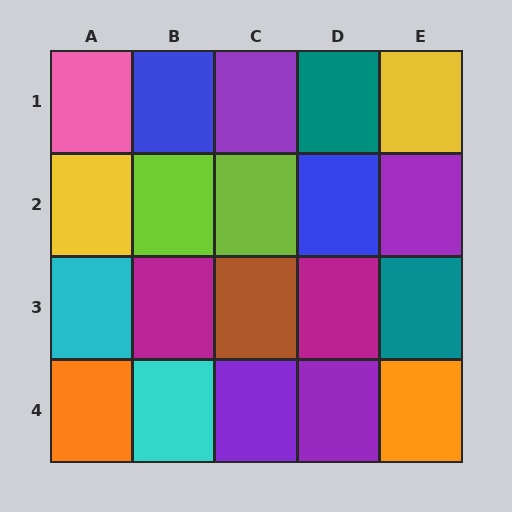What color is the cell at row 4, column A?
Orange.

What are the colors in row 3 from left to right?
Cyan, magenta, brown, magenta, teal.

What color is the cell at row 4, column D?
Purple.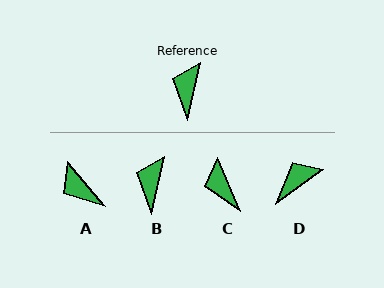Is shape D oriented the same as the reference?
No, it is off by about 41 degrees.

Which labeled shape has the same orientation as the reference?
B.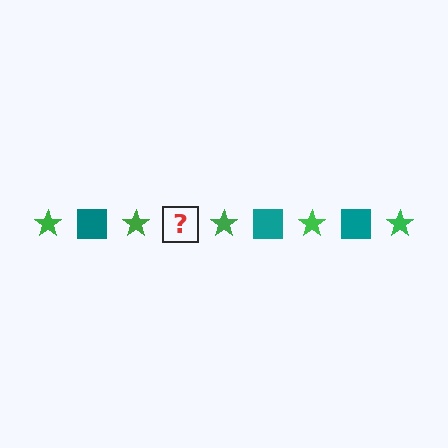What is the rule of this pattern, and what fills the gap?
The rule is that the pattern alternates between green star and teal square. The gap should be filled with a teal square.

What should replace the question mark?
The question mark should be replaced with a teal square.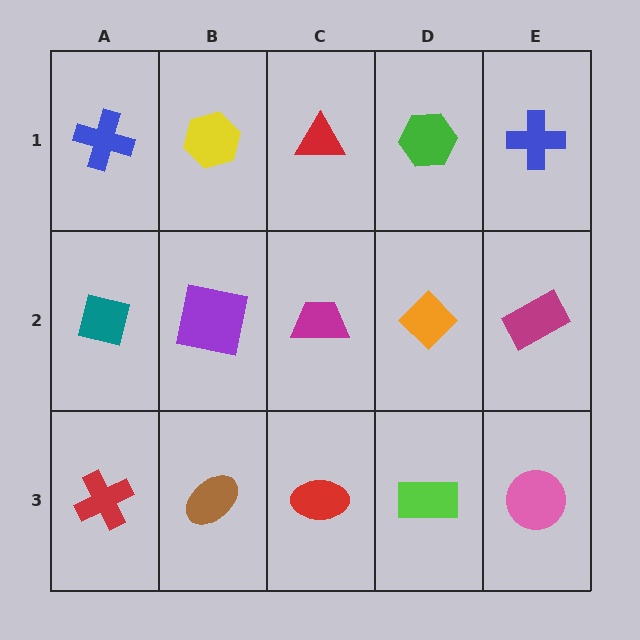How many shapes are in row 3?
5 shapes.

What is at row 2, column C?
A magenta trapezoid.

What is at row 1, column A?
A blue cross.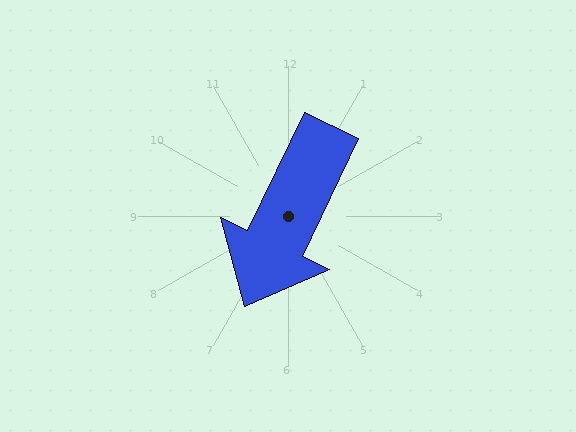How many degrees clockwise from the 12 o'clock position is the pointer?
Approximately 206 degrees.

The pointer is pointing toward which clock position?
Roughly 7 o'clock.